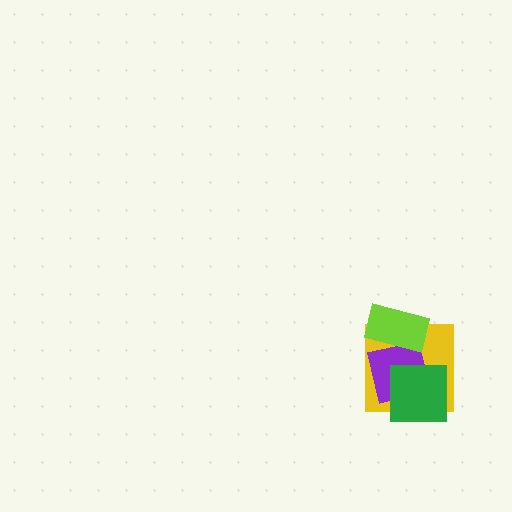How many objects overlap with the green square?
2 objects overlap with the green square.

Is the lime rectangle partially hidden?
No, no other shape covers it.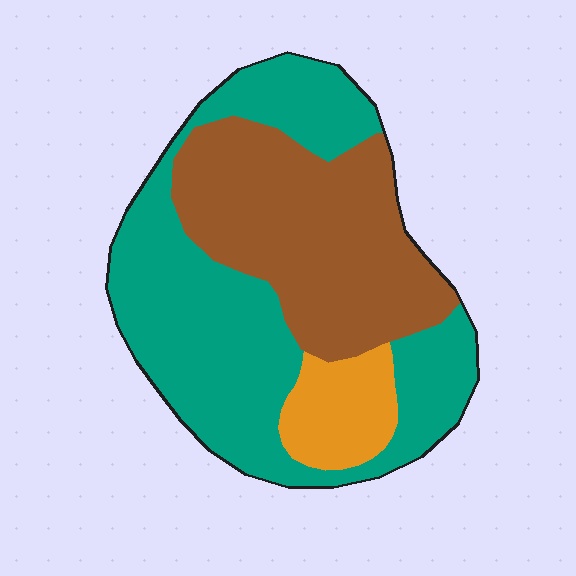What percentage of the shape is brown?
Brown takes up about three eighths (3/8) of the shape.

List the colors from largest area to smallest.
From largest to smallest: teal, brown, orange.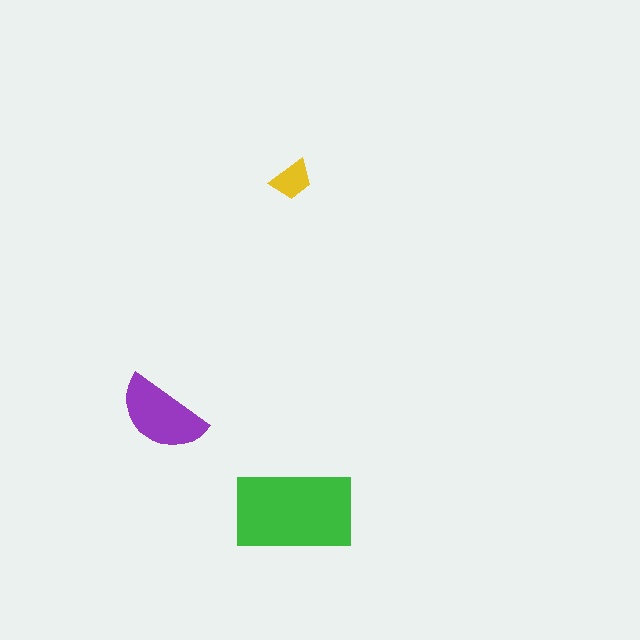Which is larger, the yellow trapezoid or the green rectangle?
The green rectangle.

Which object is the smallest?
The yellow trapezoid.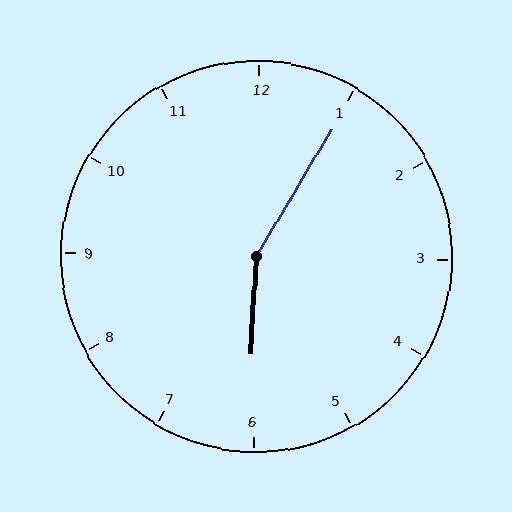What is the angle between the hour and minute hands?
Approximately 152 degrees.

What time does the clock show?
6:05.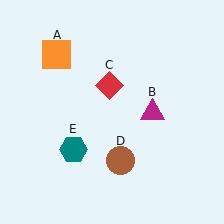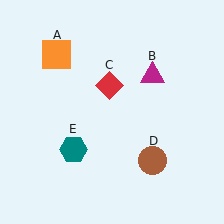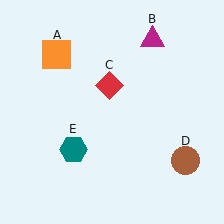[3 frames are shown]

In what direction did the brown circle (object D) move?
The brown circle (object D) moved right.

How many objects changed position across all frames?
2 objects changed position: magenta triangle (object B), brown circle (object D).